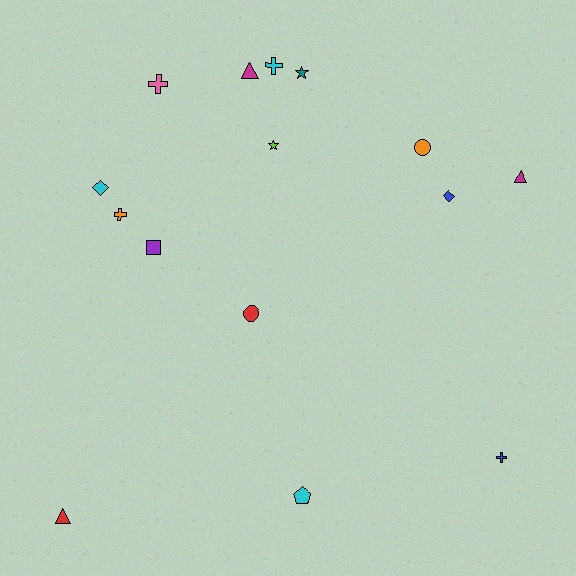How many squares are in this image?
There is 1 square.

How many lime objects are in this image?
There is 1 lime object.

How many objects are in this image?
There are 15 objects.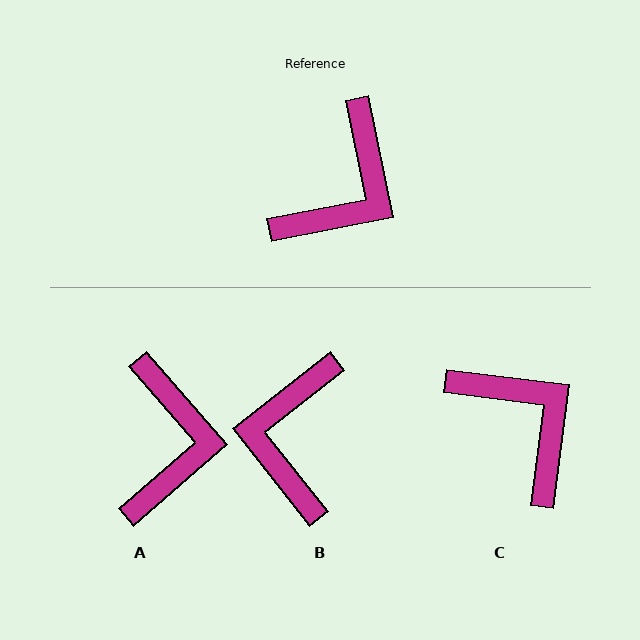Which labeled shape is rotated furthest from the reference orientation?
B, about 153 degrees away.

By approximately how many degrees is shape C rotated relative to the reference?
Approximately 72 degrees counter-clockwise.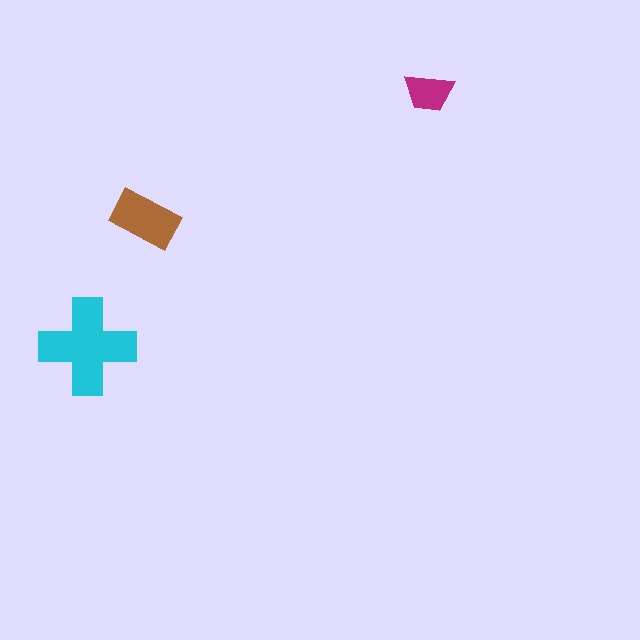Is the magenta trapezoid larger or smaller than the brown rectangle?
Smaller.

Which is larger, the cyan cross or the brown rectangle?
The cyan cross.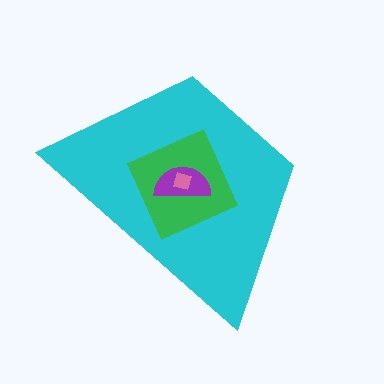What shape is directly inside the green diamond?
The purple semicircle.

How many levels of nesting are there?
4.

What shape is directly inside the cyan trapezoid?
The green diamond.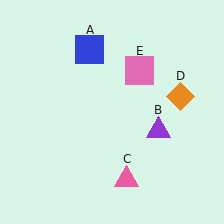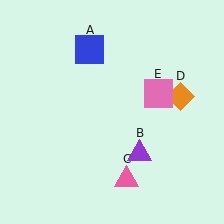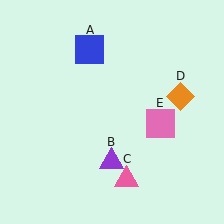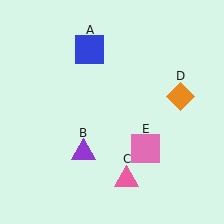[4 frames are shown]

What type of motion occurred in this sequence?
The purple triangle (object B), pink square (object E) rotated clockwise around the center of the scene.